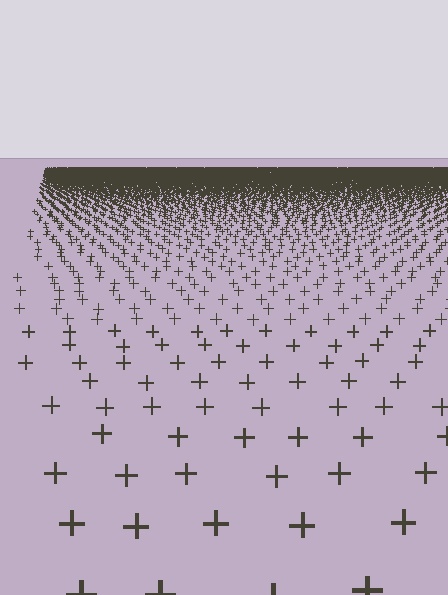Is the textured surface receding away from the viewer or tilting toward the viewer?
The surface is receding away from the viewer. Texture elements get smaller and denser toward the top.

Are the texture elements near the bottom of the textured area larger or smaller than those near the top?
Larger. Near the bottom, elements are closer to the viewer and appear at a bigger on-screen size.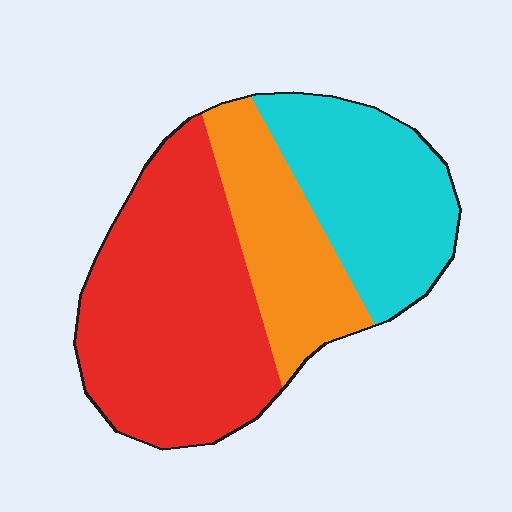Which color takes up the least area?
Orange, at roughly 25%.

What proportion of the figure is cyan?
Cyan takes up between a sixth and a third of the figure.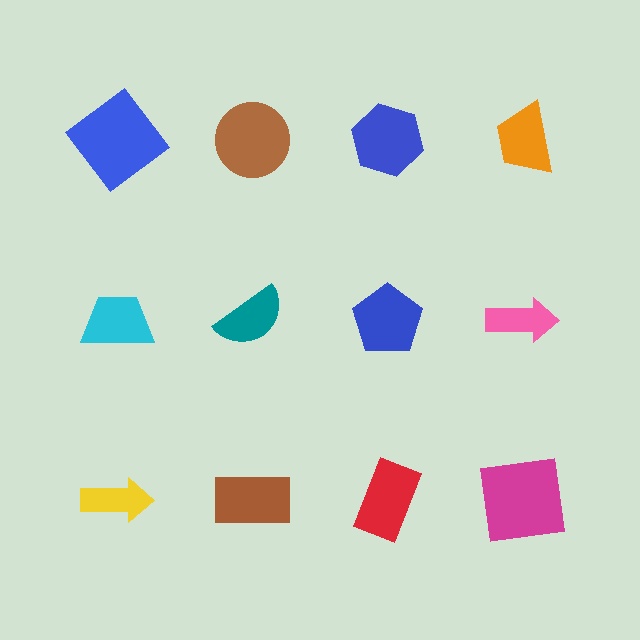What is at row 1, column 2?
A brown circle.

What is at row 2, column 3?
A blue pentagon.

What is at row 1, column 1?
A blue diamond.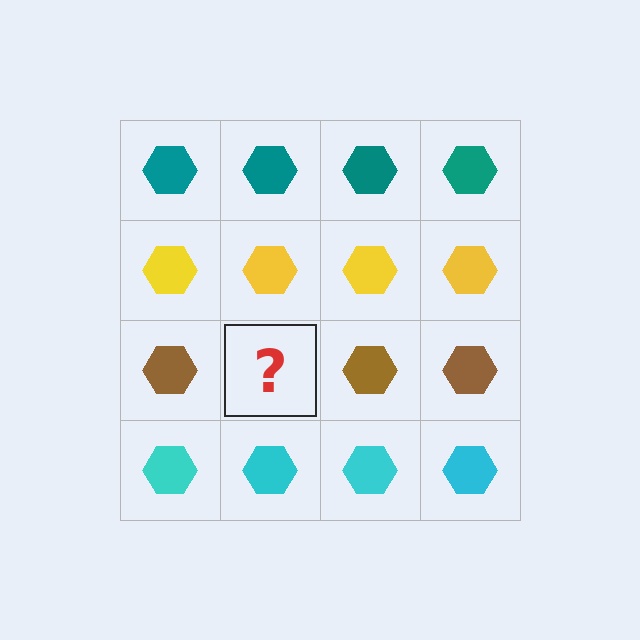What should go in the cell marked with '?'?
The missing cell should contain a brown hexagon.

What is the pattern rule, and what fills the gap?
The rule is that each row has a consistent color. The gap should be filled with a brown hexagon.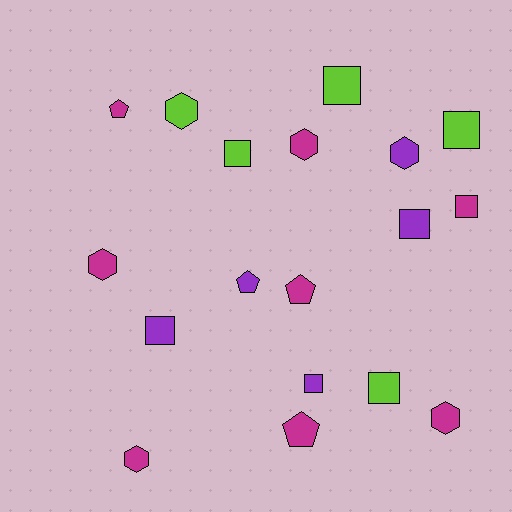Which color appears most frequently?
Magenta, with 8 objects.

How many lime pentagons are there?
There are no lime pentagons.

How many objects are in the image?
There are 18 objects.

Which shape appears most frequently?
Square, with 8 objects.